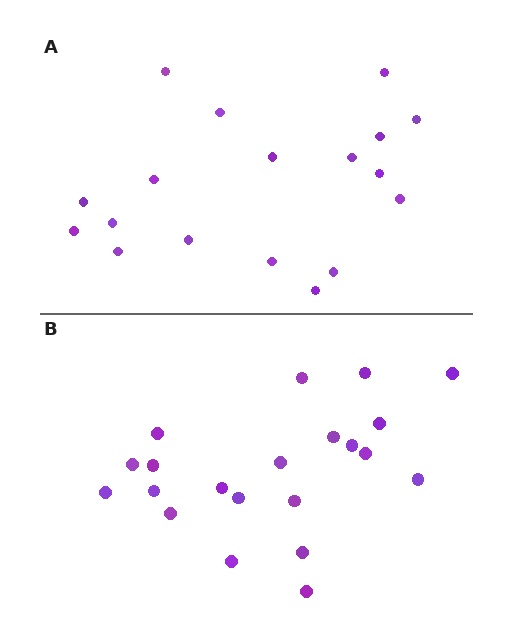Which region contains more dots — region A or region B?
Region B (the bottom region) has more dots.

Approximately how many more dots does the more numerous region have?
Region B has just a few more — roughly 2 or 3 more dots than region A.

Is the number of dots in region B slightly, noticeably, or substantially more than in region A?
Region B has only slightly more — the two regions are fairly close. The ratio is roughly 1.2 to 1.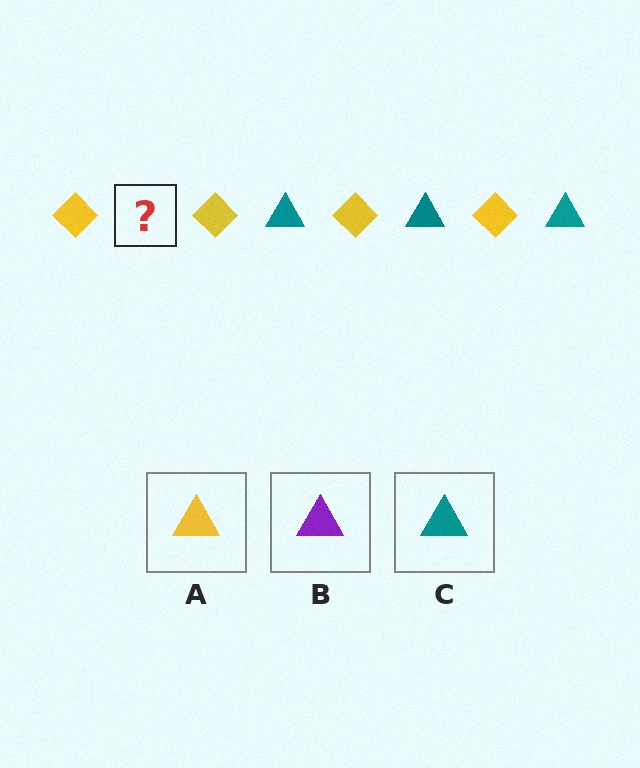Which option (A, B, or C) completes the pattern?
C.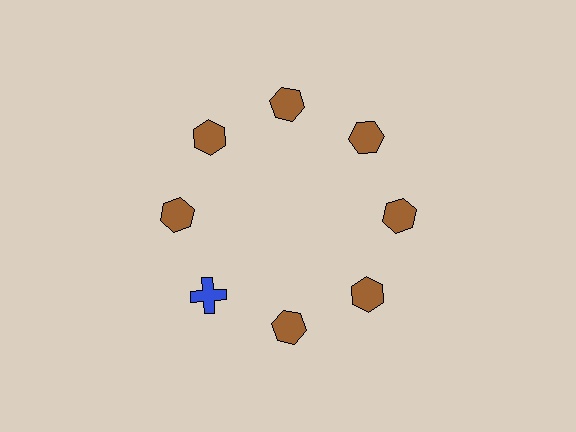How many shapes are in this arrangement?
There are 8 shapes arranged in a ring pattern.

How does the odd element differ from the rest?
It differs in both color (blue instead of brown) and shape (cross instead of hexagon).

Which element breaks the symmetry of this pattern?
The blue cross at roughly the 8 o'clock position breaks the symmetry. All other shapes are brown hexagons.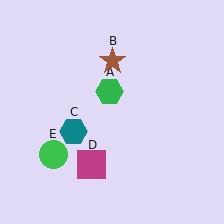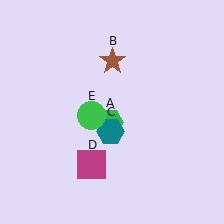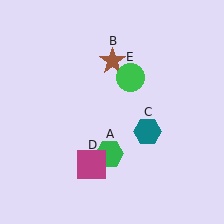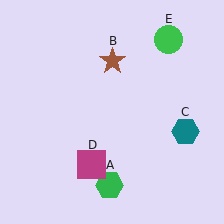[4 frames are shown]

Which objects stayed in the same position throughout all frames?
Brown star (object B) and magenta square (object D) remained stationary.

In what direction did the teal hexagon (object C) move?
The teal hexagon (object C) moved right.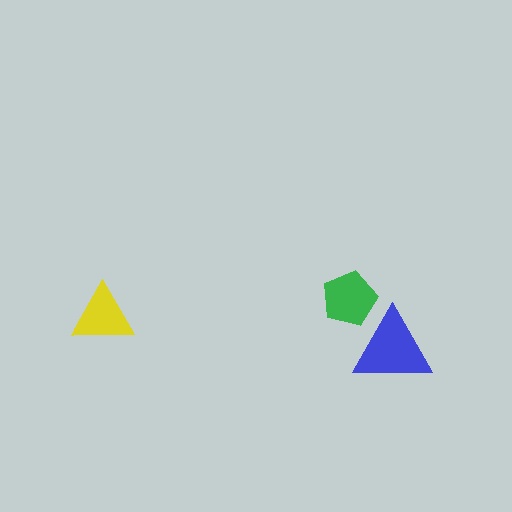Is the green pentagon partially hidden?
Yes, it is partially covered by another shape.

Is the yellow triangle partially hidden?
No, no other shape covers it.